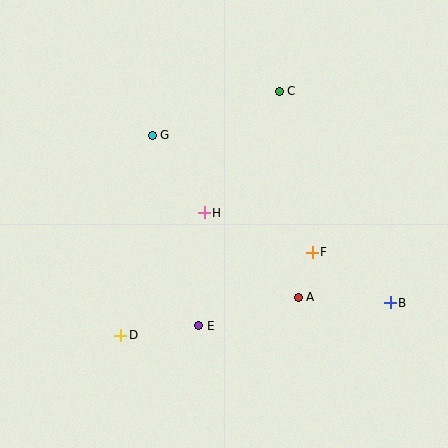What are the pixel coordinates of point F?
Point F is at (312, 252).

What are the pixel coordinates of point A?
Point A is at (298, 297).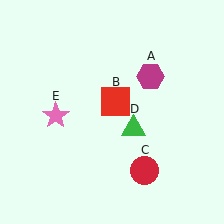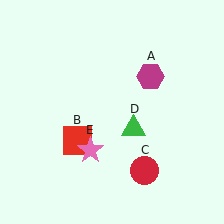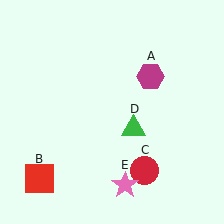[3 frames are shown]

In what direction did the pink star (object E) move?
The pink star (object E) moved down and to the right.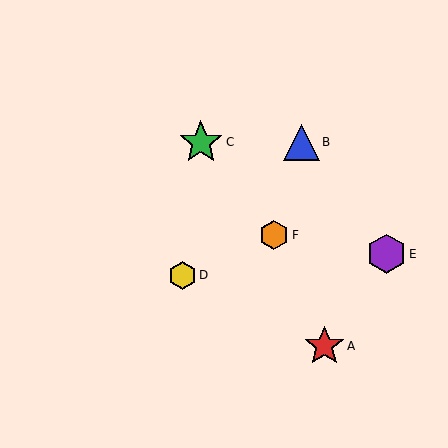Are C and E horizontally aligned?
No, C is at y≈142 and E is at y≈254.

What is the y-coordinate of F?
Object F is at y≈235.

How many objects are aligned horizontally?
2 objects (B, C) are aligned horizontally.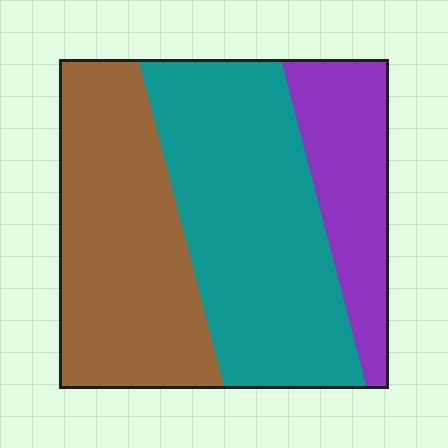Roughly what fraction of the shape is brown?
Brown takes up about three eighths (3/8) of the shape.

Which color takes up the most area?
Teal, at roughly 45%.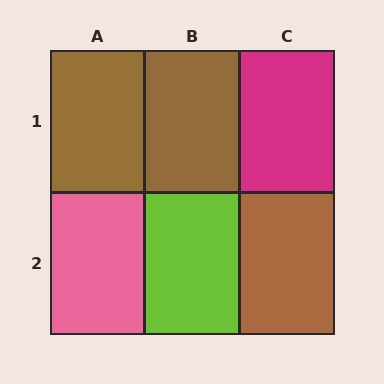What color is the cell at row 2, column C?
Brown.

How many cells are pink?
1 cell is pink.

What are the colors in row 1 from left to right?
Brown, brown, magenta.